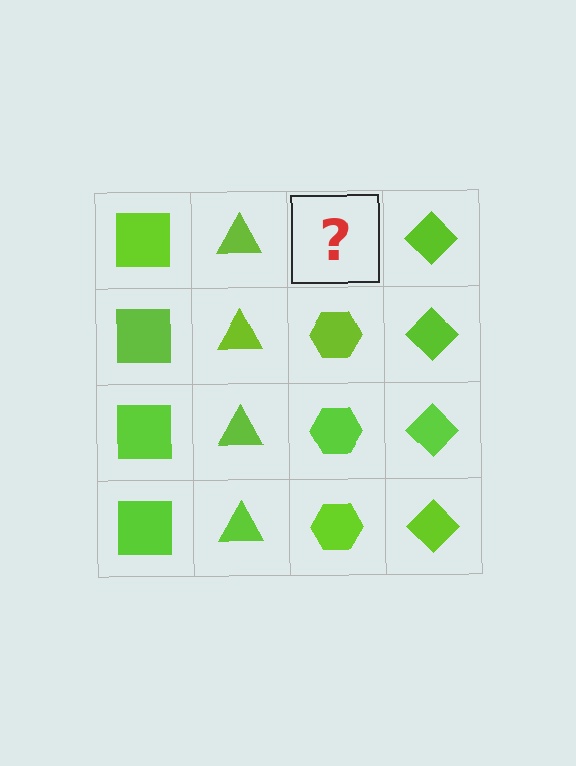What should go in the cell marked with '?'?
The missing cell should contain a lime hexagon.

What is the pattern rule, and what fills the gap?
The rule is that each column has a consistent shape. The gap should be filled with a lime hexagon.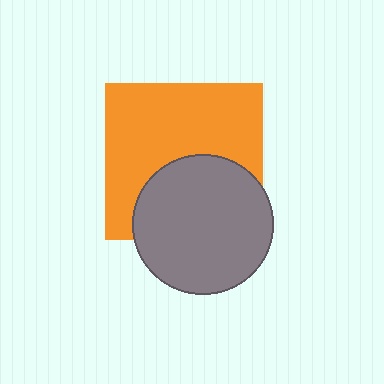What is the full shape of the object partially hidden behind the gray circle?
The partially hidden object is an orange square.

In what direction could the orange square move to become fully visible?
The orange square could move up. That would shift it out from behind the gray circle entirely.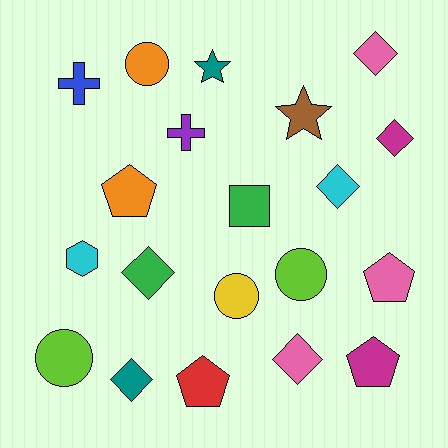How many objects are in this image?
There are 20 objects.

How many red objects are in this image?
There is 1 red object.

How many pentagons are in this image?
There are 4 pentagons.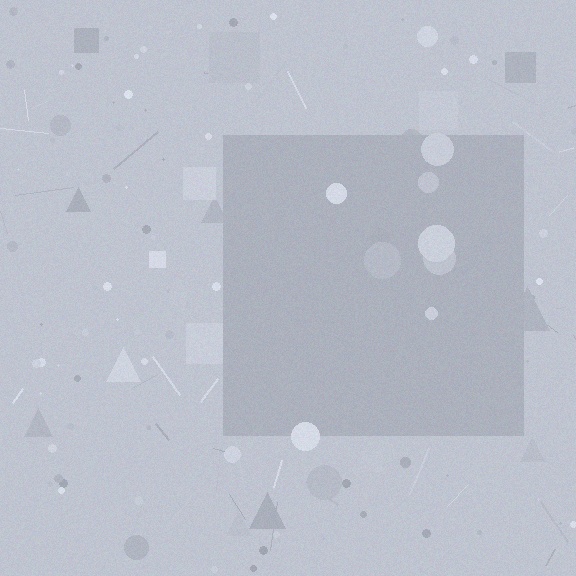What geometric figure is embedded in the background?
A square is embedded in the background.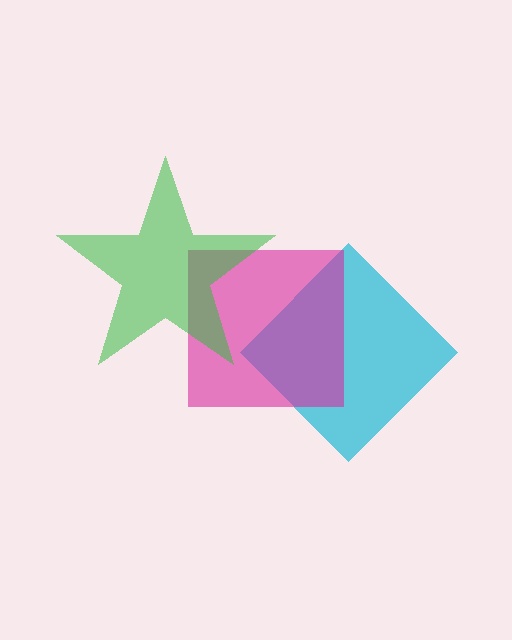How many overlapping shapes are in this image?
There are 3 overlapping shapes in the image.